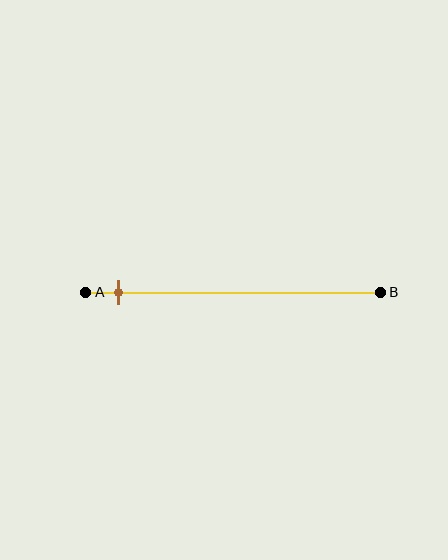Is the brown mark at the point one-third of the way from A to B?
No, the mark is at about 10% from A, not at the 33% one-third point.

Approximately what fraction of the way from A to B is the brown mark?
The brown mark is approximately 10% of the way from A to B.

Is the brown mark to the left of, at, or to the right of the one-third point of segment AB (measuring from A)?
The brown mark is to the left of the one-third point of segment AB.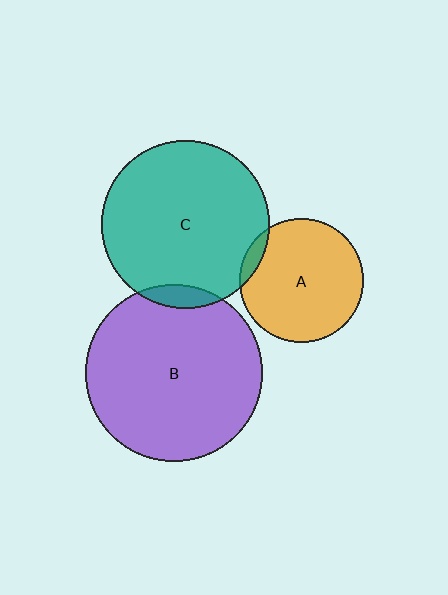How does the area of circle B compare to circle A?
Approximately 2.0 times.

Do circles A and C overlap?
Yes.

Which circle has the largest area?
Circle B (purple).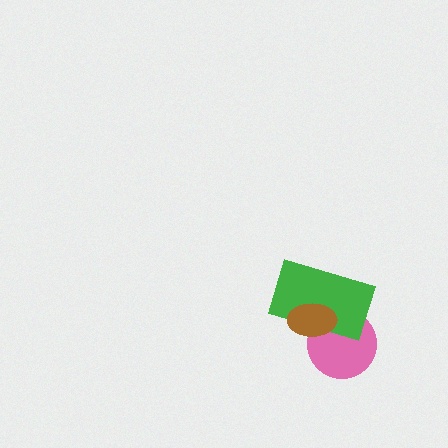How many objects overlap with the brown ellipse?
2 objects overlap with the brown ellipse.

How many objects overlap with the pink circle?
2 objects overlap with the pink circle.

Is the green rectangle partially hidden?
Yes, it is partially covered by another shape.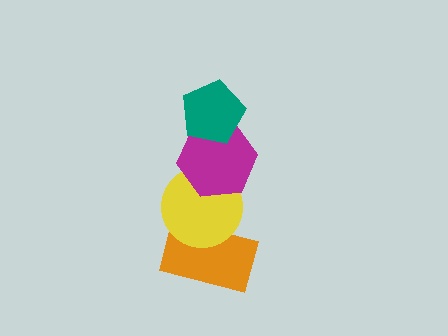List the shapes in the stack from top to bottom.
From top to bottom: the teal pentagon, the magenta hexagon, the yellow circle, the orange rectangle.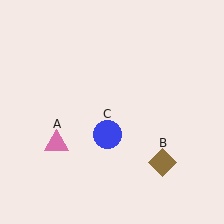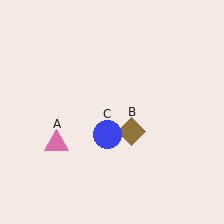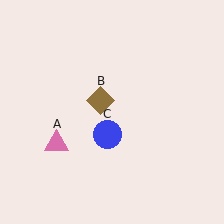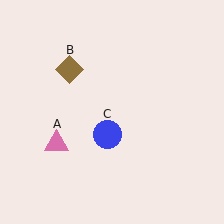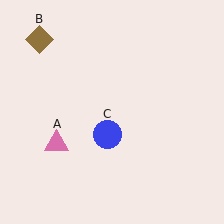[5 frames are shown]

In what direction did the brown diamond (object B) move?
The brown diamond (object B) moved up and to the left.